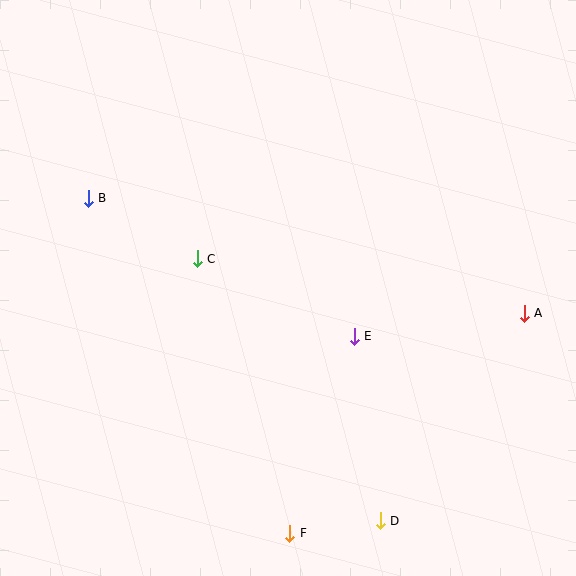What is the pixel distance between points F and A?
The distance between F and A is 321 pixels.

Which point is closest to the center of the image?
Point E at (354, 336) is closest to the center.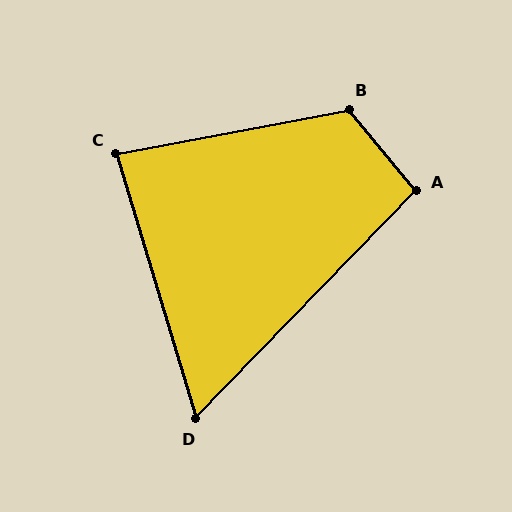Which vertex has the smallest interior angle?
D, at approximately 61 degrees.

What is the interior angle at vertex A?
Approximately 96 degrees (obtuse).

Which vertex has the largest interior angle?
B, at approximately 119 degrees.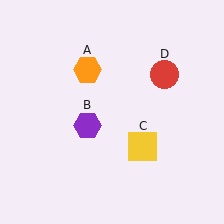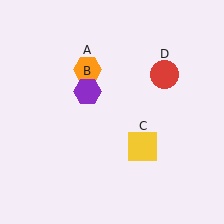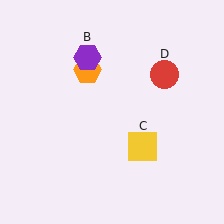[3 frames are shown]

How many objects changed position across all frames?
1 object changed position: purple hexagon (object B).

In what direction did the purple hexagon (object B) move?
The purple hexagon (object B) moved up.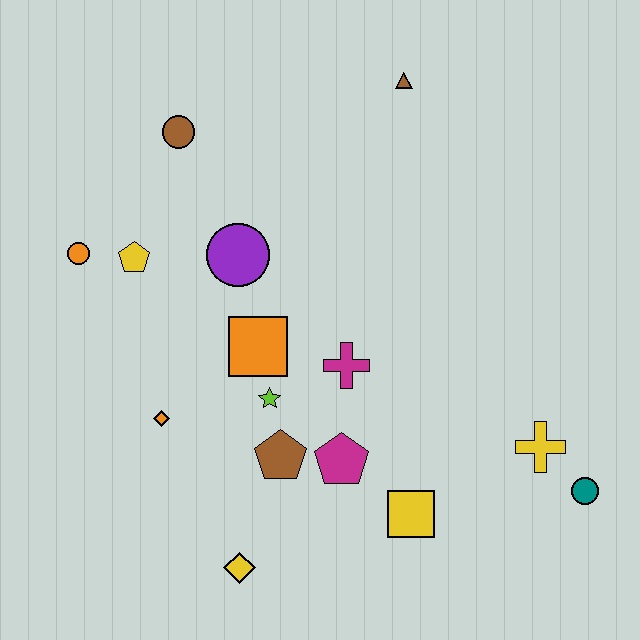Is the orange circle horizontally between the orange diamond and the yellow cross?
No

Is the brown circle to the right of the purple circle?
No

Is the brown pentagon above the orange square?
No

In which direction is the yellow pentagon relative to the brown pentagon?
The yellow pentagon is above the brown pentagon.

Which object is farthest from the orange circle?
The teal circle is farthest from the orange circle.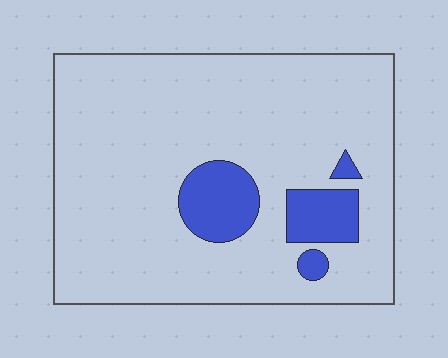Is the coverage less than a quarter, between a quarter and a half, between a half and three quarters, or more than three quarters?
Less than a quarter.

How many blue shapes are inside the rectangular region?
4.